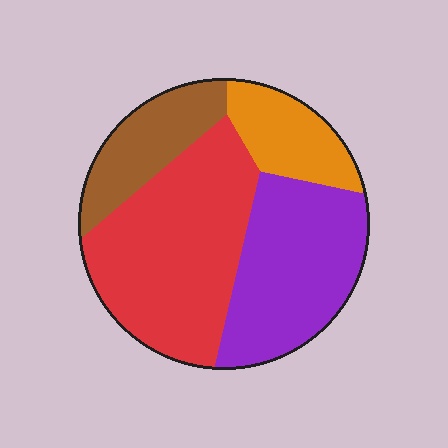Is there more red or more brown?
Red.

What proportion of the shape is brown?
Brown takes up about one sixth (1/6) of the shape.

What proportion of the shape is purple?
Purple covers about 30% of the shape.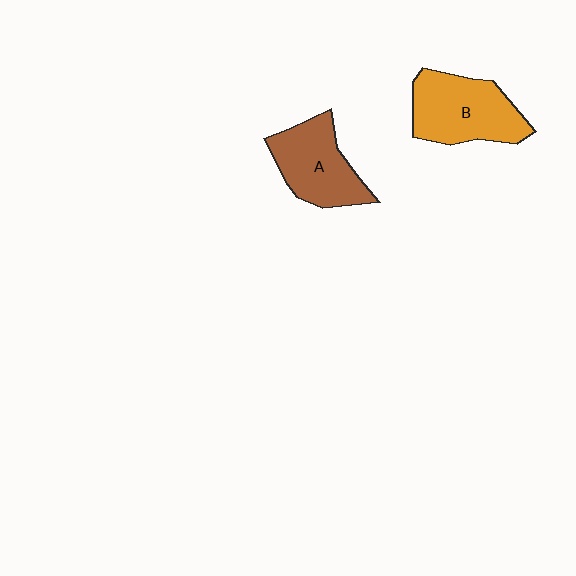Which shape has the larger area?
Shape B (orange).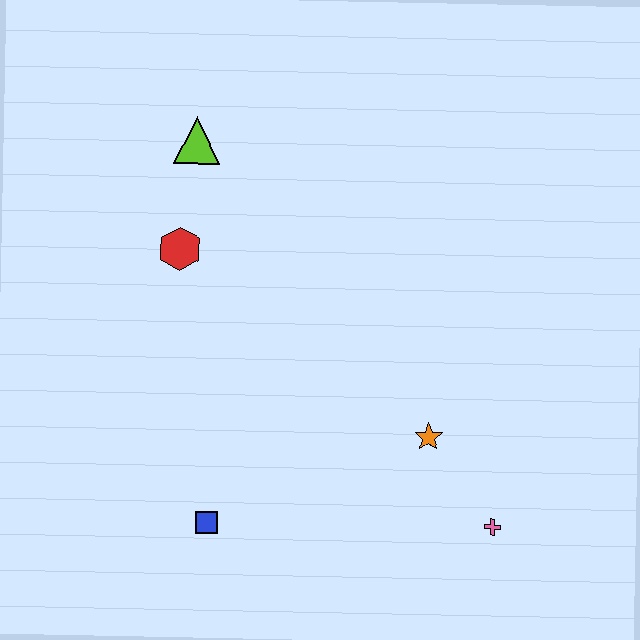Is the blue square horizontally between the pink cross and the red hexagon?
Yes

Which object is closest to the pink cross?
The orange star is closest to the pink cross.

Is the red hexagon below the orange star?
No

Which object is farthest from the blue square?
The lime triangle is farthest from the blue square.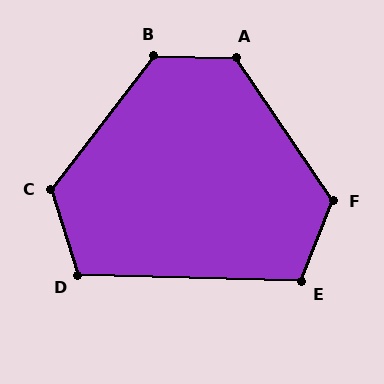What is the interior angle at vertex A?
Approximately 125 degrees (obtuse).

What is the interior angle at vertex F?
Approximately 125 degrees (obtuse).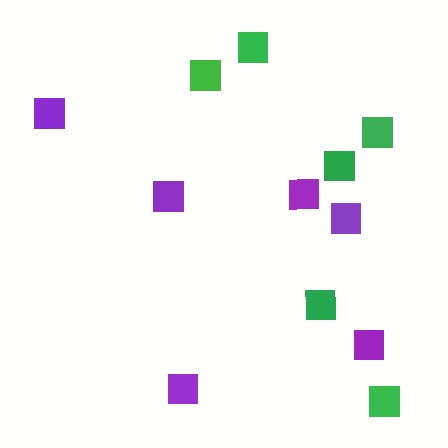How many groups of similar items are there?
There are 2 groups: one group of purple squares (6) and one group of green squares (6).